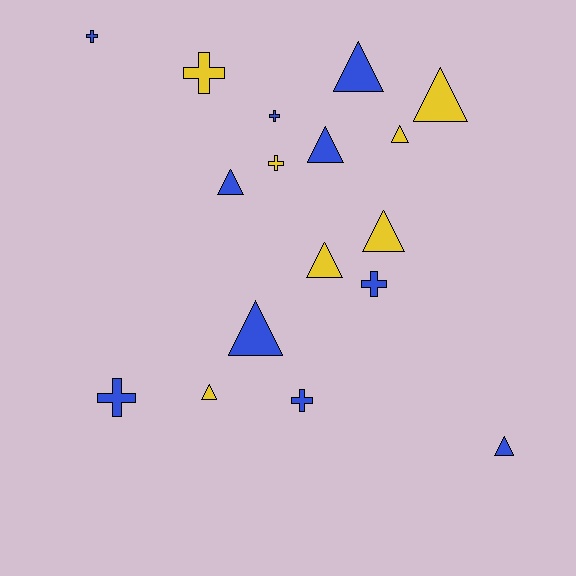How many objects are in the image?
There are 17 objects.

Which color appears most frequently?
Blue, with 10 objects.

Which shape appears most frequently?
Triangle, with 10 objects.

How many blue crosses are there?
There are 5 blue crosses.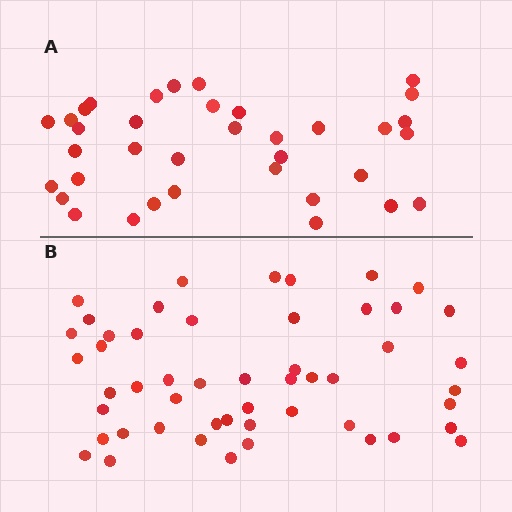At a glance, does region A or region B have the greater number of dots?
Region B (the bottom region) has more dots.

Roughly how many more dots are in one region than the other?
Region B has approximately 15 more dots than region A.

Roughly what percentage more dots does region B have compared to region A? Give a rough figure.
About 40% more.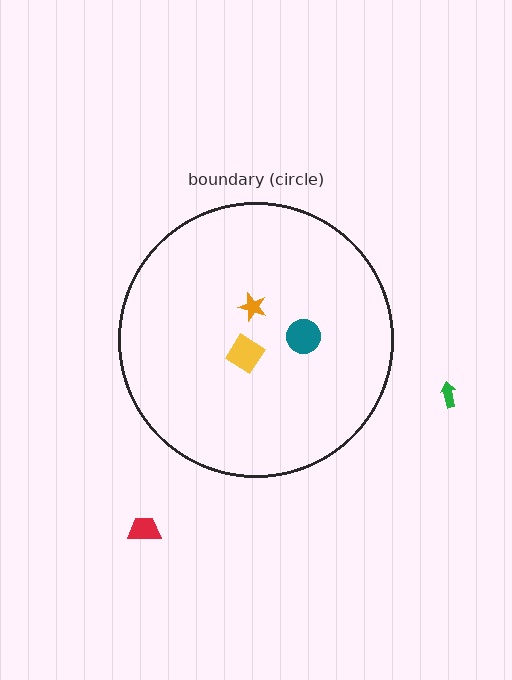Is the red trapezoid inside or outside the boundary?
Outside.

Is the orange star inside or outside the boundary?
Inside.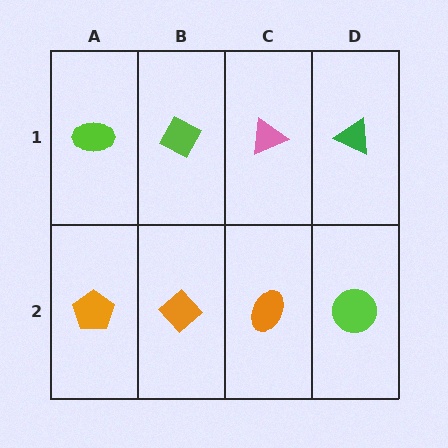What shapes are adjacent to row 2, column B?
A lime diamond (row 1, column B), an orange pentagon (row 2, column A), an orange ellipse (row 2, column C).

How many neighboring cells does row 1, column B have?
3.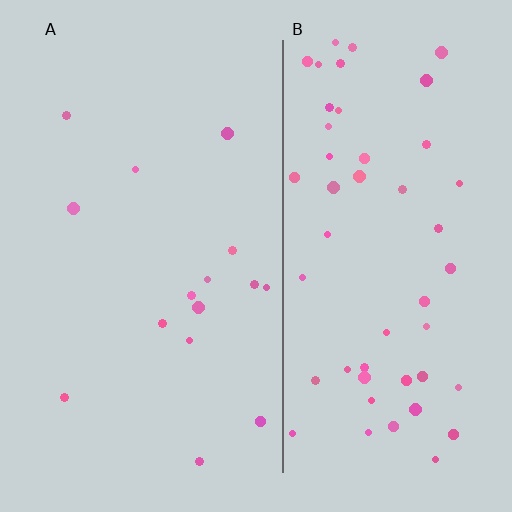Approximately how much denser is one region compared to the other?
Approximately 3.3× — region B over region A.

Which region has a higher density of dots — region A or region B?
B (the right).